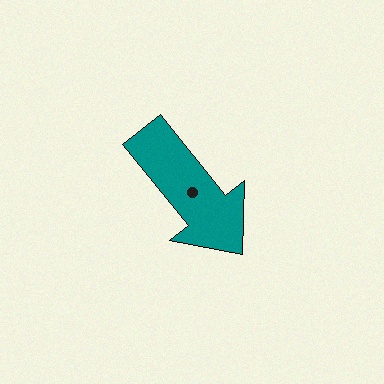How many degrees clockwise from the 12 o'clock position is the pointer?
Approximately 141 degrees.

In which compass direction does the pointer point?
Southeast.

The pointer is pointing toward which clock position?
Roughly 5 o'clock.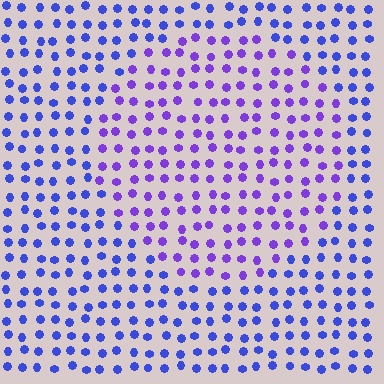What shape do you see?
I see a circle.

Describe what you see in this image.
The image is filled with small blue elements in a uniform arrangement. A circle-shaped region is visible where the elements are tinted to a slightly different hue, forming a subtle color boundary.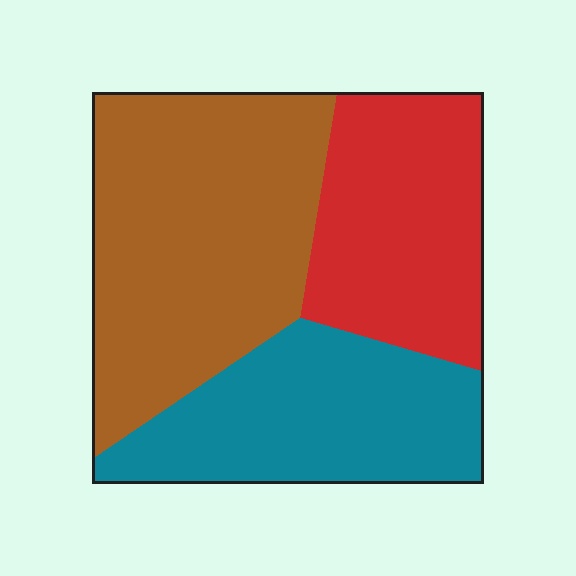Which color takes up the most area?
Brown, at roughly 45%.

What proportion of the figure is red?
Red covers roughly 30% of the figure.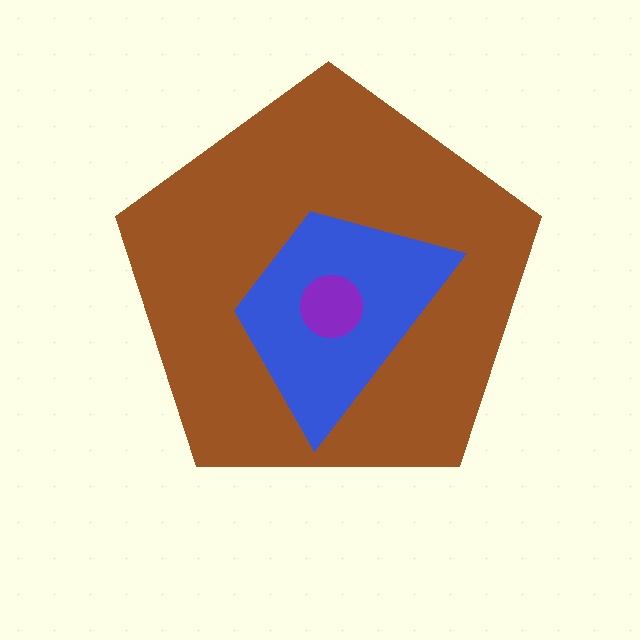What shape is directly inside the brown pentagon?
The blue trapezoid.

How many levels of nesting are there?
3.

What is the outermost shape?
The brown pentagon.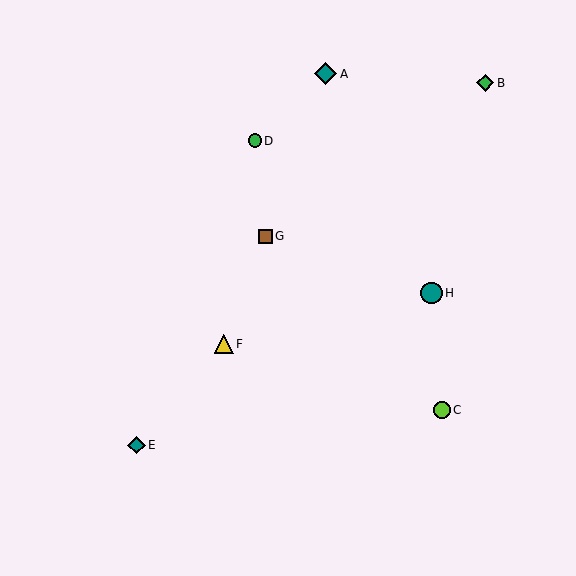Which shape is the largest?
The teal diamond (labeled A) is the largest.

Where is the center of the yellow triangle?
The center of the yellow triangle is at (224, 344).